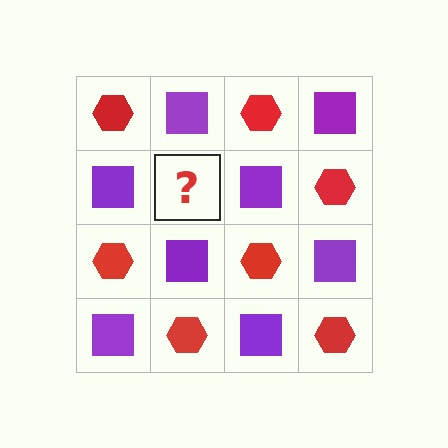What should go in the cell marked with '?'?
The missing cell should contain a red hexagon.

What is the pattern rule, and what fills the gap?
The rule is that it alternates red hexagon and purple square in a checkerboard pattern. The gap should be filled with a red hexagon.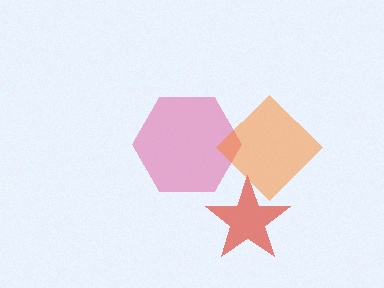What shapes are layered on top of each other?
The layered shapes are: a pink hexagon, a red star, an orange diamond.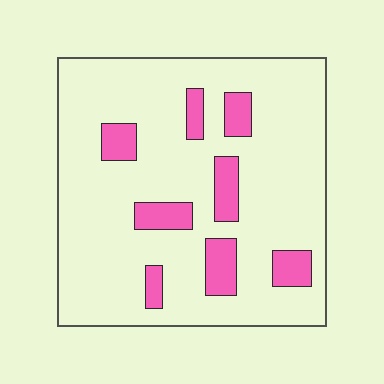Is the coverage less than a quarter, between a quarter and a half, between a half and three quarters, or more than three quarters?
Less than a quarter.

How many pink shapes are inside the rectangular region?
8.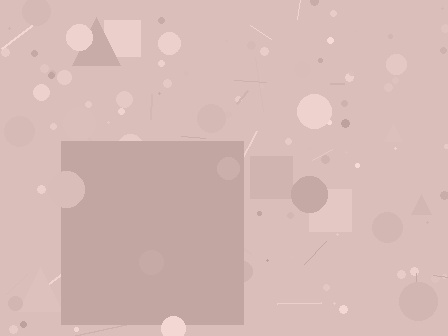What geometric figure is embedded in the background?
A square is embedded in the background.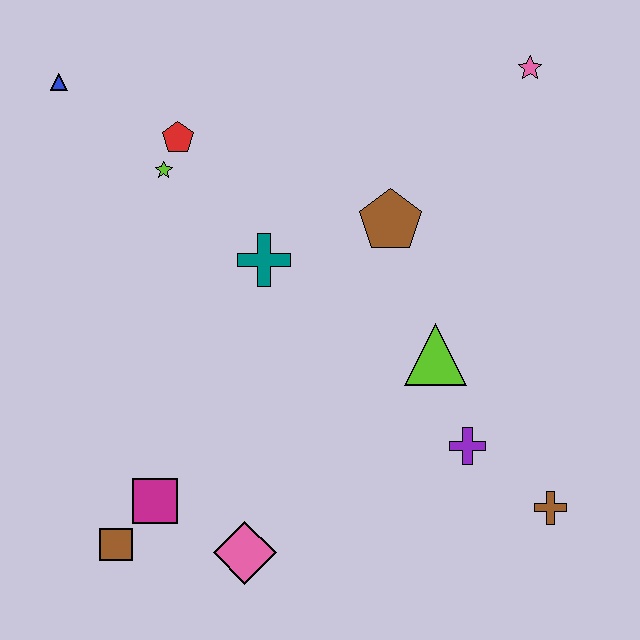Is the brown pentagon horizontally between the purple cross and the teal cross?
Yes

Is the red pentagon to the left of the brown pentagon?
Yes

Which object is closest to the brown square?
The magenta square is closest to the brown square.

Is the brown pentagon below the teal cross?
No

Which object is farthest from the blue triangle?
The brown cross is farthest from the blue triangle.